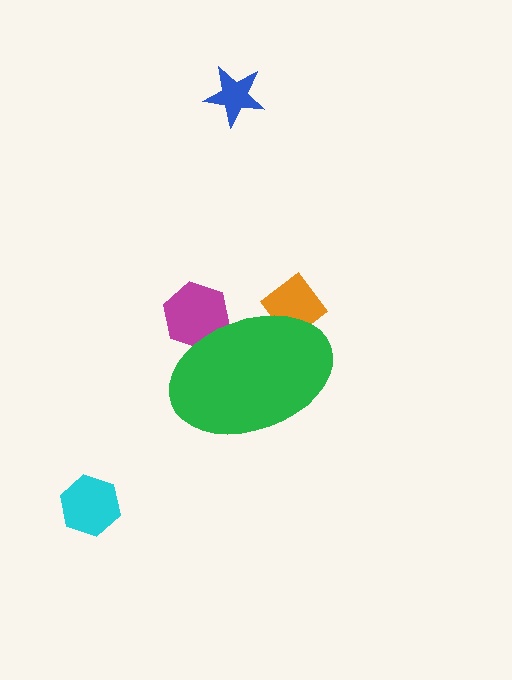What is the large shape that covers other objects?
A green ellipse.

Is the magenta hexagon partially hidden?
Yes, the magenta hexagon is partially hidden behind the green ellipse.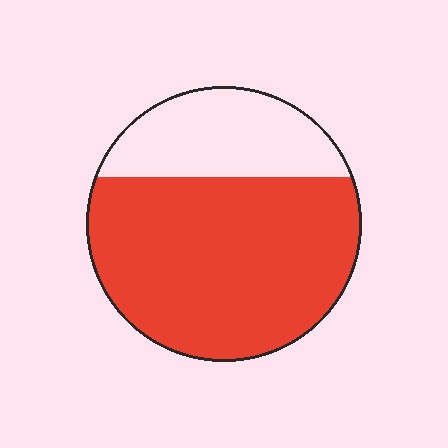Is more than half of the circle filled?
Yes.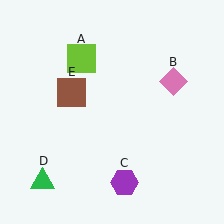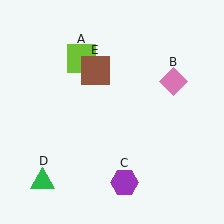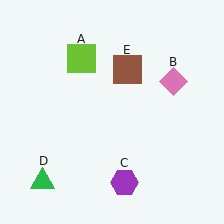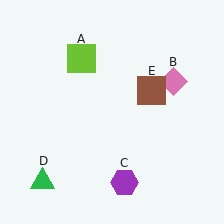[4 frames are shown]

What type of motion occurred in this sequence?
The brown square (object E) rotated clockwise around the center of the scene.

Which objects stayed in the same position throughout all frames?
Lime square (object A) and pink diamond (object B) and purple hexagon (object C) and green triangle (object D) remained stationary.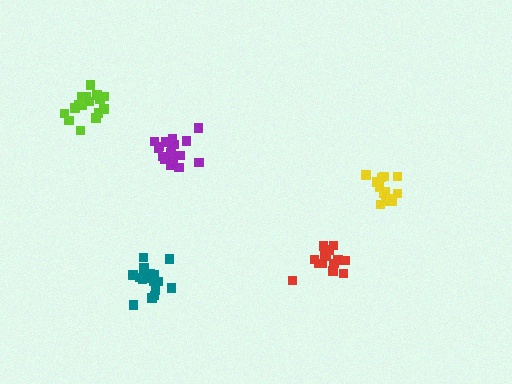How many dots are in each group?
Group 1: 16 dots, Group 2: 18 dots, Group 3: 17 dots, Group 4: 14 dots, Group 5: 15 dots (80 total).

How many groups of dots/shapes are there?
There are 5 groups.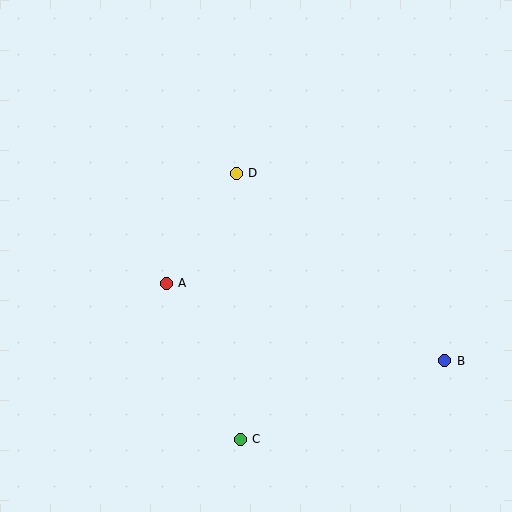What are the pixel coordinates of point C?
Point C is at (240, 439).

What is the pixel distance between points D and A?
The distance between D and A is 130 pixels.